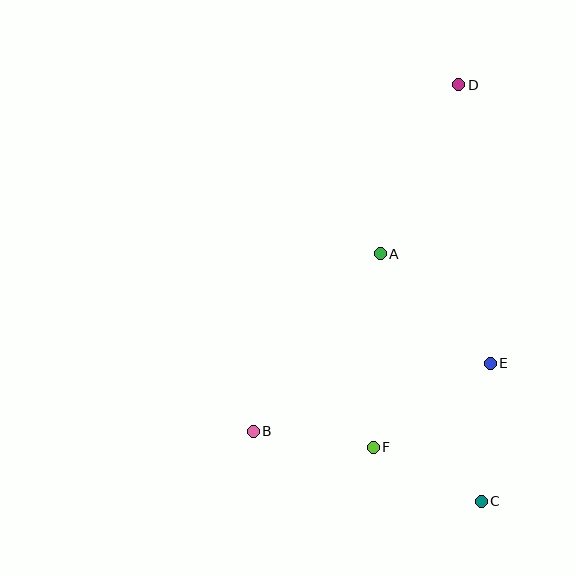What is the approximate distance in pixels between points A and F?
The distance between A and F is approximately 194 pixels.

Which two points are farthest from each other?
Points C and D are farthest from each other.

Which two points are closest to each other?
Points C and F are closest to each other.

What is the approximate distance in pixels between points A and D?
The distance between A and D is approximately 186 pixels.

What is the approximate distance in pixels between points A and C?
The distance between A and C is approximately 268 pixels.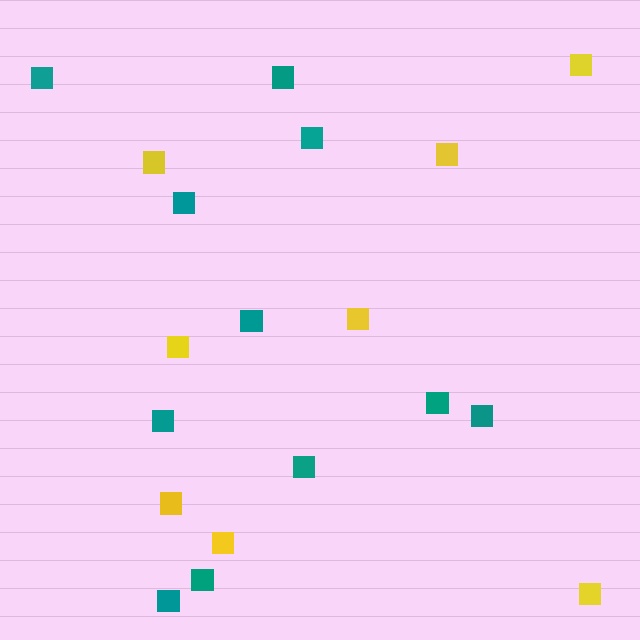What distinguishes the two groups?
There are 2 groups: one group of teal squares (11) and one group of yellow squares (8).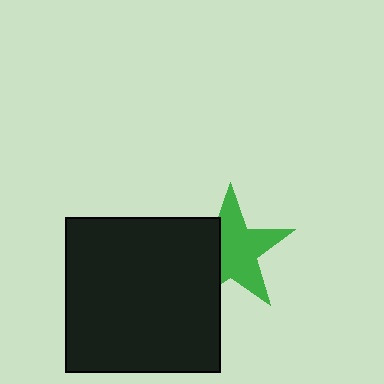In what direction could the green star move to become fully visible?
The green star could move right. That would shift it out from behind the black square entirely.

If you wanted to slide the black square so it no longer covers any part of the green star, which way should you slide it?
Slide it left — that is the most direct way to separate the two shapes.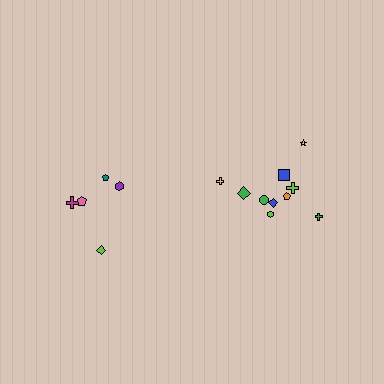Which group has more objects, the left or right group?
The right group.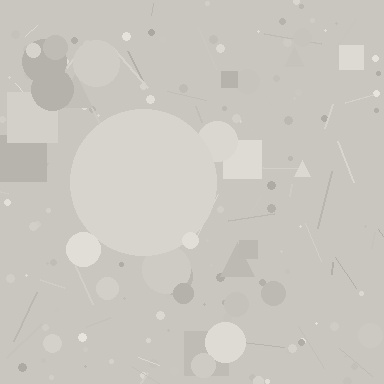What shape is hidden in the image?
A circle is hidden in the image.